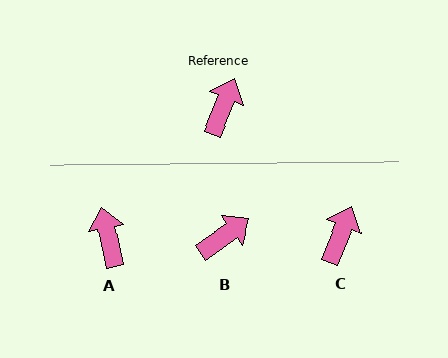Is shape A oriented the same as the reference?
No, it is off by about 34 degrees.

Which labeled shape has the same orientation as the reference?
C.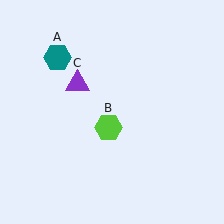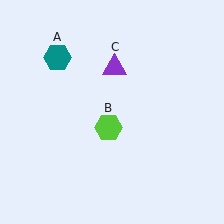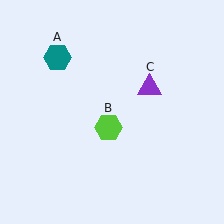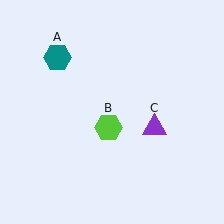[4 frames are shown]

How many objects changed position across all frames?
1 object changed position: purple triangle (object C).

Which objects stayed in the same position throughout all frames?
Teal hexagon (object A) and lime hexagon (object B) remained stationary.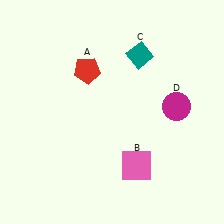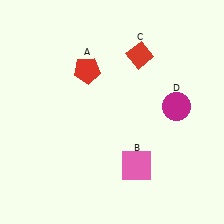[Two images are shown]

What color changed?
The diamond (C) changed from teal in Image 1 to red in Image 2.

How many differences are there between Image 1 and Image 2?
There is 1 difference between the two images.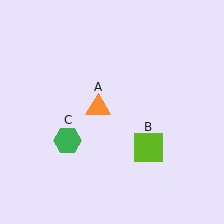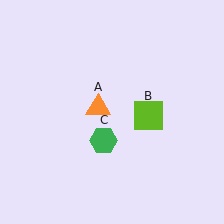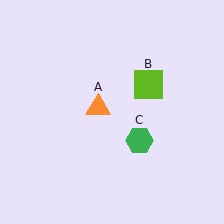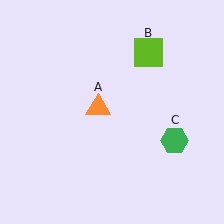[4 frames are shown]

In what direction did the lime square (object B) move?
The lime square (object B) moved up.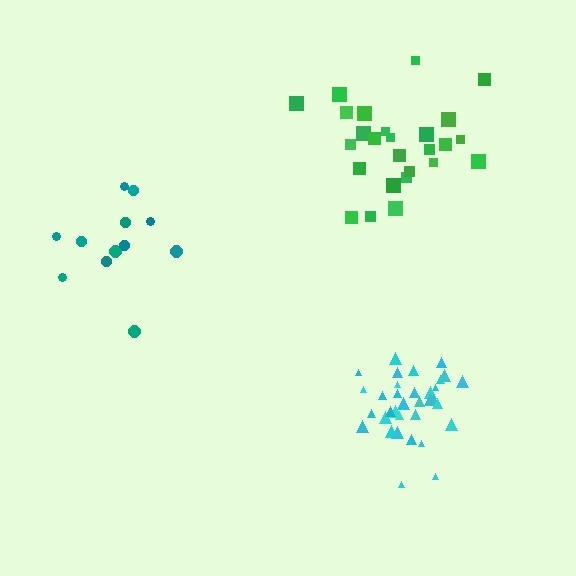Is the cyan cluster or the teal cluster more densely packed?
Cyan.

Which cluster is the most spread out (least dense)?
Teal.